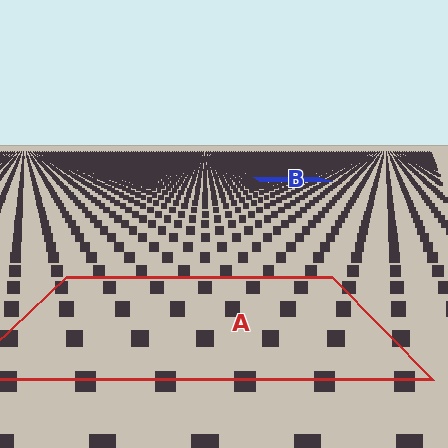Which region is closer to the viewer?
Region A is closer. The texture elements there are larger and more spread out.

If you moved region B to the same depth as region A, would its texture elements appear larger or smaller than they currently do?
They would appear larger. At a closer depth, the same texture elements are projected at a bigger on-screen size.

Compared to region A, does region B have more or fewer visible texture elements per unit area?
Region B has more texture elements per unit area — they are packed more densely because it is farther away.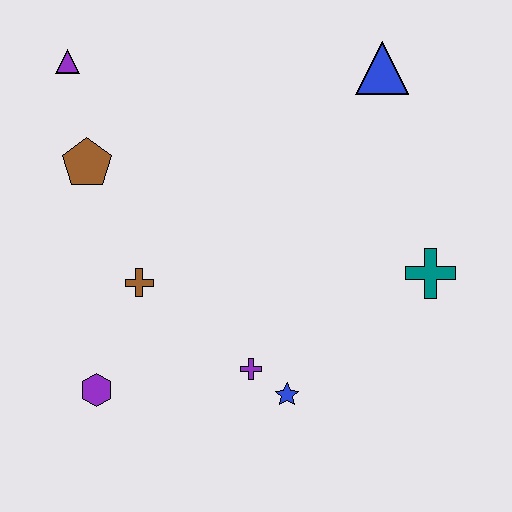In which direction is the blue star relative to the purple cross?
The blue star is to the right of the purple cross.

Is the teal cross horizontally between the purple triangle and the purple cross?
No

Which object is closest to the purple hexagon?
The brown cross is closest to the purple hexagon.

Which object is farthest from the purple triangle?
The teal cross is farthest from the purple triangle.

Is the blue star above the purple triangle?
No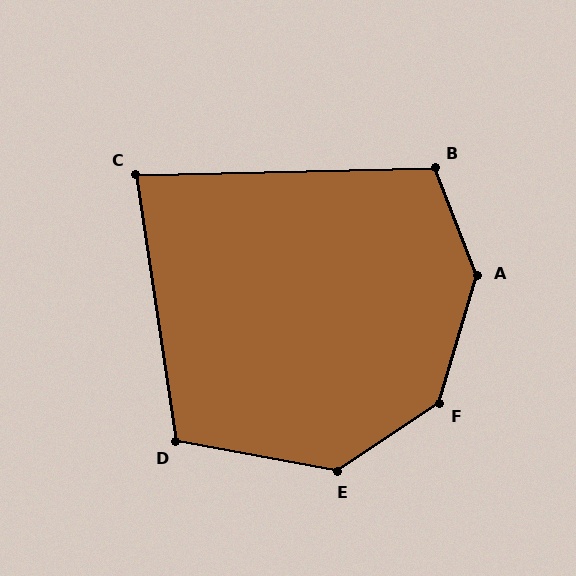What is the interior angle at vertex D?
Approximately 109 degrees (obtuse).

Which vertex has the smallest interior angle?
C, at approximately 83 degrees.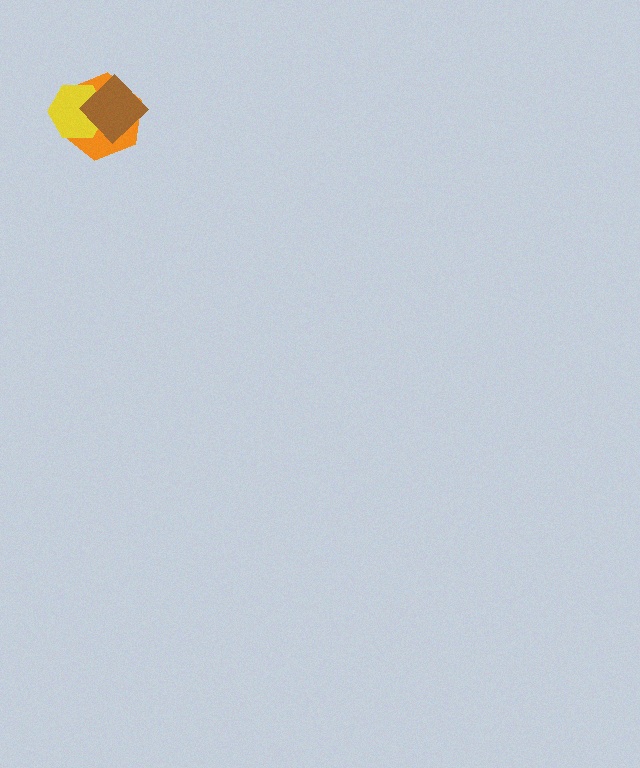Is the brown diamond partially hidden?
No, no other shape covers it.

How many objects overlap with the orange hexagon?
2 objects overlap with the orange hexagon.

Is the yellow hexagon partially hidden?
Yes, it is partially covered by another shape.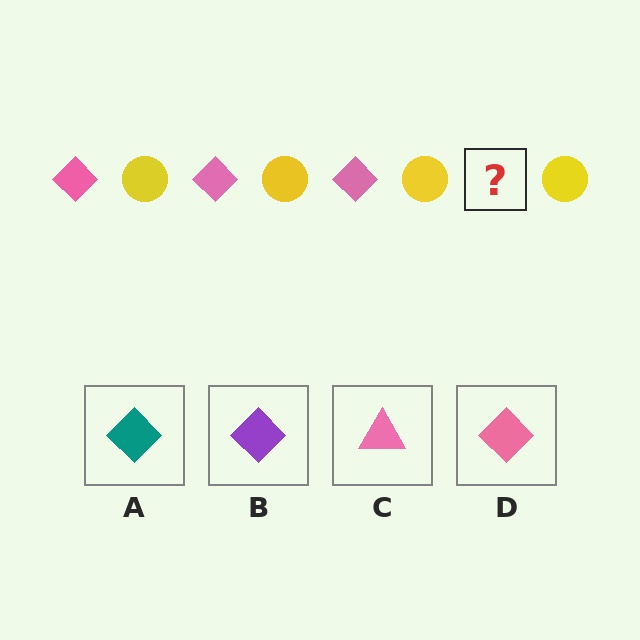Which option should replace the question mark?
Option D.